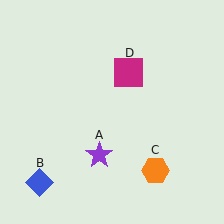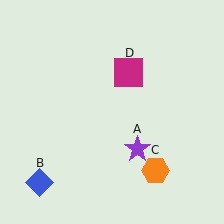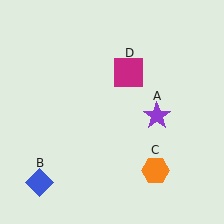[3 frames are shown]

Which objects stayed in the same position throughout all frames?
Blue diamond (object B) and orange hexagon (object C) and magenta square (object D) remained stationary.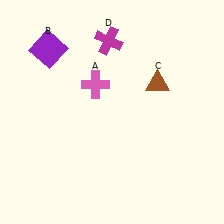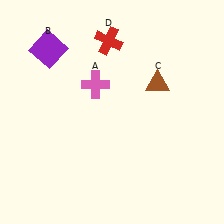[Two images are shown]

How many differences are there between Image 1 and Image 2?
There is 1 difference between the two images.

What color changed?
The cross (D) changed from magenta in Image 1 to red in Image 2.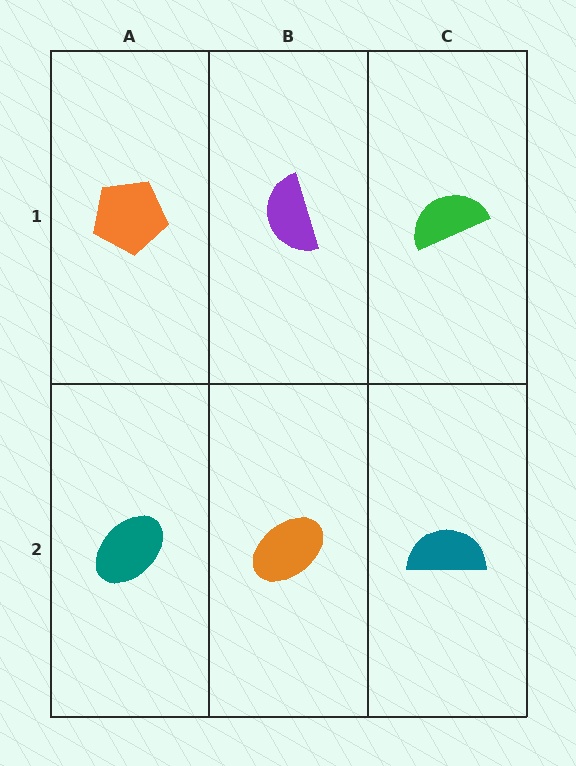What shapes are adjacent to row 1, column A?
A teal ellipse (row 2, column A), a purple semicircle (row 1, column B).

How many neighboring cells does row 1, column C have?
2.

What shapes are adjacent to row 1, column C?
A teal semicircle (row 2, column C), a purple semicircle (row 1, column B).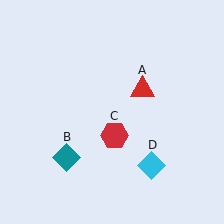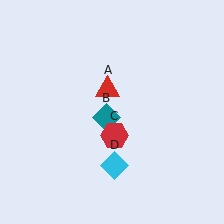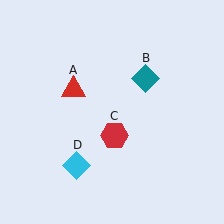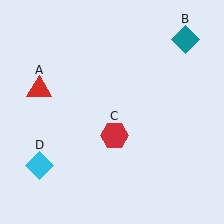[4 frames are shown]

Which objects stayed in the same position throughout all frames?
Red hexagon (object C) remained stationary.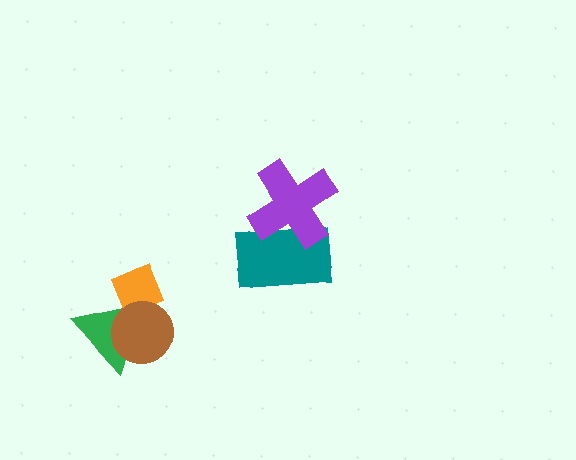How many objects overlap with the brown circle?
2 objects overlap with the brown circle.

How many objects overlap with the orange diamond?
2 objects overlap with the orange diamond.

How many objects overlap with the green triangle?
2 objects overlap with the green triangle.